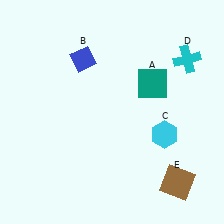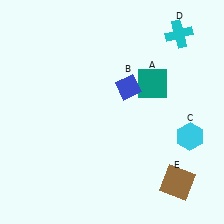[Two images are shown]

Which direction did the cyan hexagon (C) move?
The cyan hexagon (C) moved right.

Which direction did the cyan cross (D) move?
The cyan cross (D) moved up.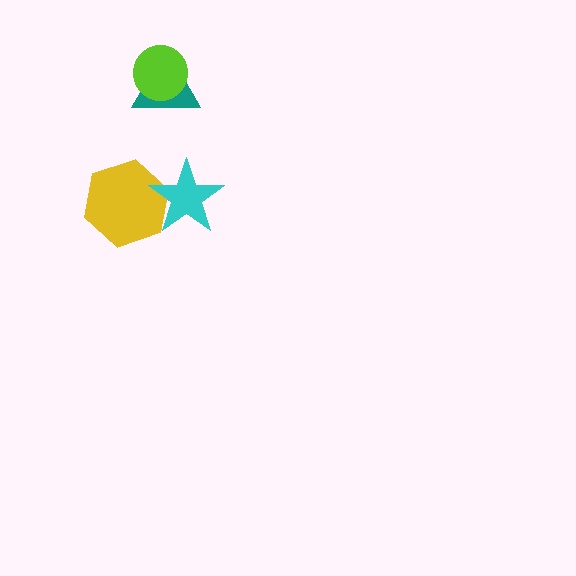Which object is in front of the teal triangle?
The lime circle is in front of the teal triangle.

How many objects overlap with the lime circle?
1 object overlaps with the lime circle.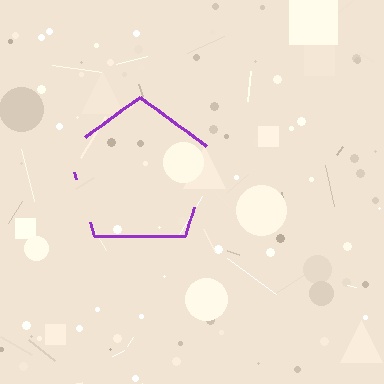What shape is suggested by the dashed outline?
The dashed outline suggests a pentagon.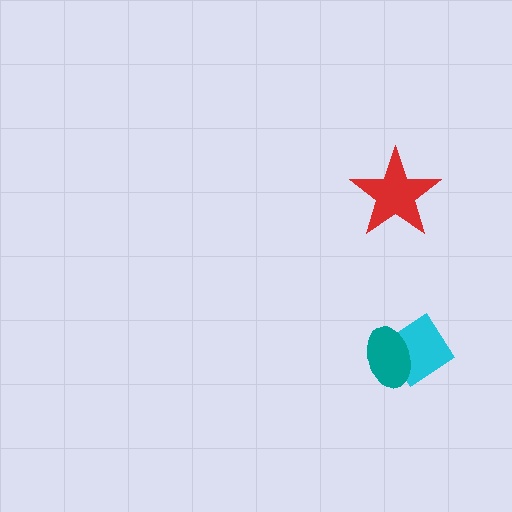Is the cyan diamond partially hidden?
Yes, it is partially covered by another shape.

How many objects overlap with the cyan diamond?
1 object overlaps with the cyan diamond.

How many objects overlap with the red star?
0 objects overlap with the red star.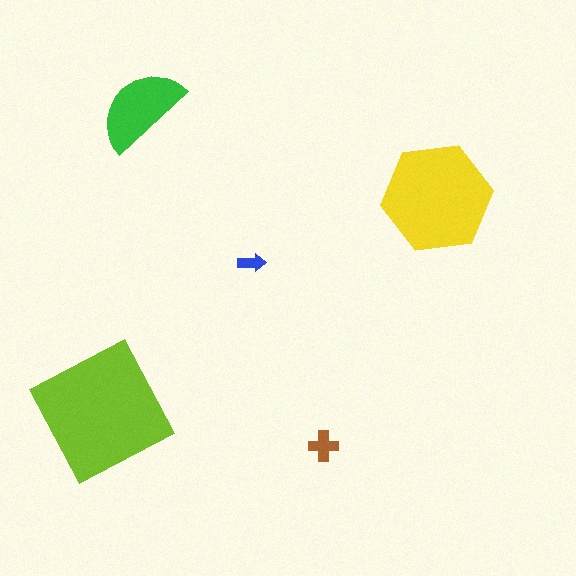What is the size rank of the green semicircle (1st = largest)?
3rd.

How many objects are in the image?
There are 5 objects in the image.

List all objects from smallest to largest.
The blue arrow, the brown cross, the green semicircle, the yellow hexagon, the lime square.